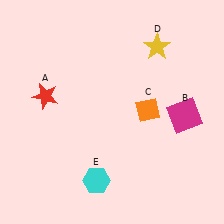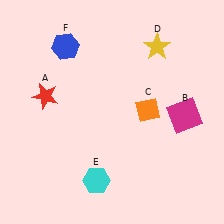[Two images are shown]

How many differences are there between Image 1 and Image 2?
There is 1 difference between the two images.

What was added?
A blue hexagon (F) was added in Image 2.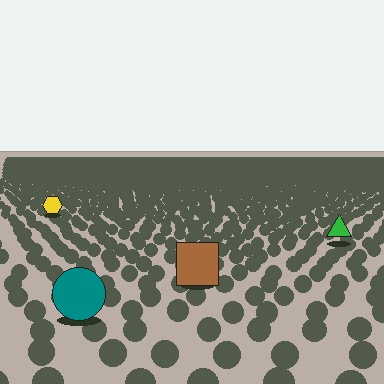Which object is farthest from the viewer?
The yellow hexagon is farthest from the viewer. It appears smaller and the ground texture around it is denser.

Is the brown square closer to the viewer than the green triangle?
Yes. The brown square is closer — you can tell from the texture gradient: the ground texture is coarser near it.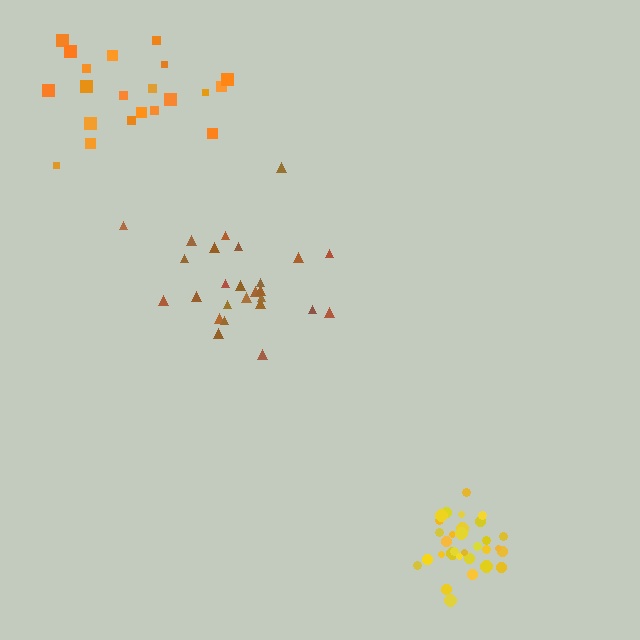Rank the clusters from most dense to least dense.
yellow, brown, orange.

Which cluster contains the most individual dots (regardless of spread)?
Yellow (31).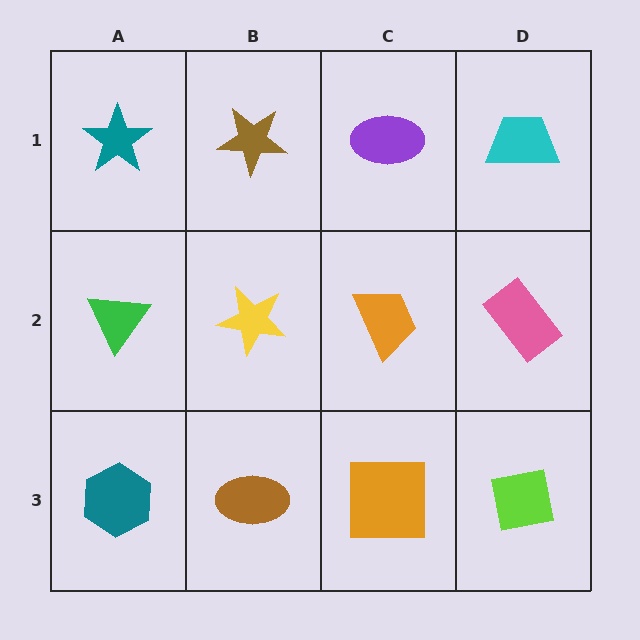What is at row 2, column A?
A green triangle.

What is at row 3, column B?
A brown ellipse.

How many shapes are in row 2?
4 shapes.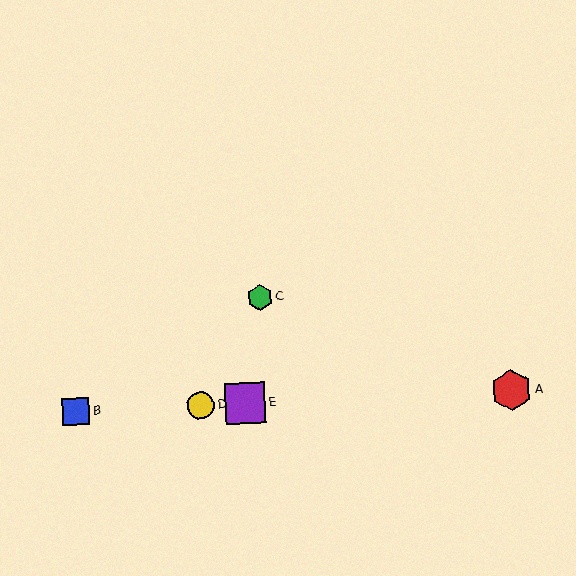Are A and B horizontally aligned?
Yes, both are at y≈390.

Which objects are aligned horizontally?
Objects A, B, D, E are aligned horizontally.